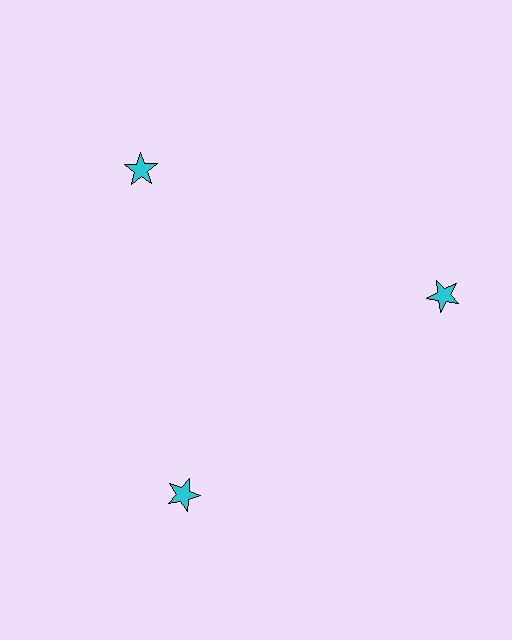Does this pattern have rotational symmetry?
Yes, this pattern has 3-fold rotational symmetry. It looks the same after rotating 120 degrees around the center.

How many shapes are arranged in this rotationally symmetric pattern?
There are 3 shapes, arranged in 3 groups of 1.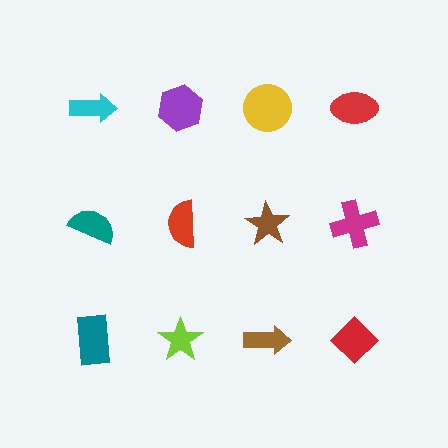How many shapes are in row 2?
4 shapes.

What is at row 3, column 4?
A red diamond.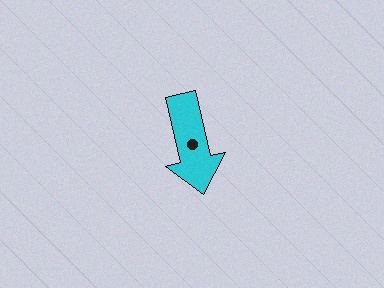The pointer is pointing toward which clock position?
Roughly 6 o'clock.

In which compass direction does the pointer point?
South.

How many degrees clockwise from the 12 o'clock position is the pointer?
Approximately 167 degrees.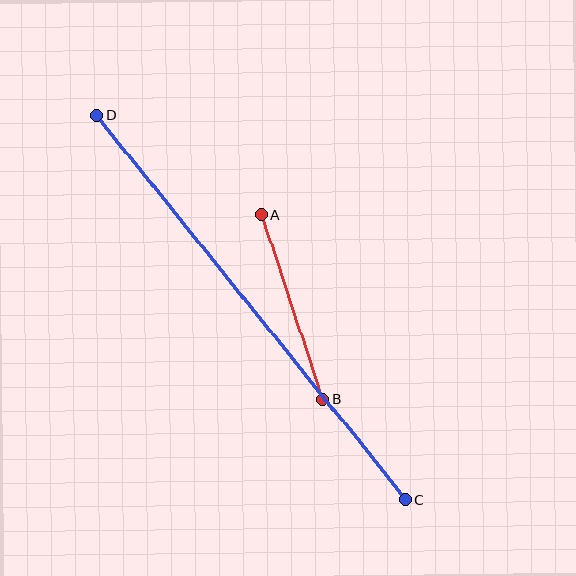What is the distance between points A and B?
The distance is approximately 194 pixels.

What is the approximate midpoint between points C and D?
The midpoint is at approximately (251, 308) pixels.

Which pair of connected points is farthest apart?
Points C and D are farthest apart.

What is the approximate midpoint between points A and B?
The midpoint is at approximately (292, 307) pixels.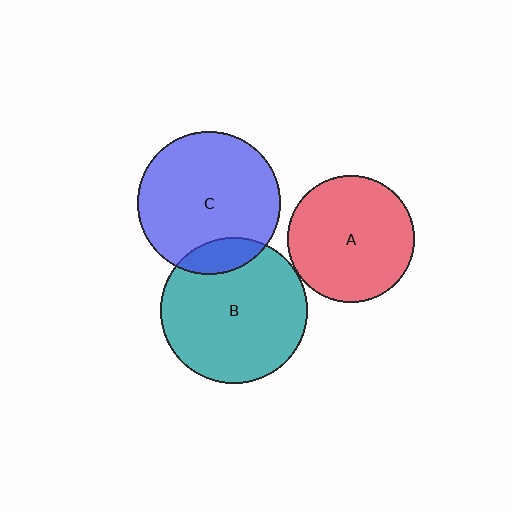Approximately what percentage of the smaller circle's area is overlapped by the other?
Approximately 15%.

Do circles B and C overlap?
Yes.